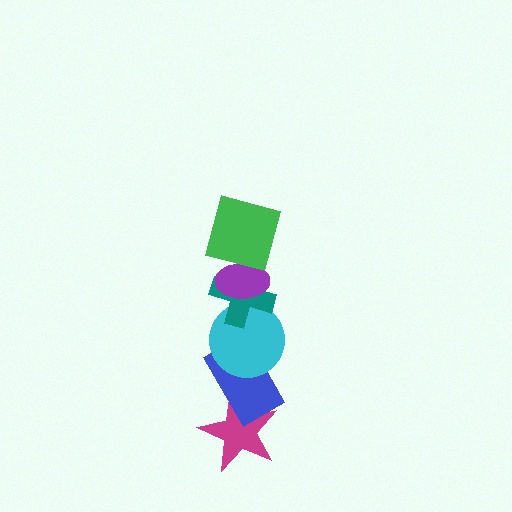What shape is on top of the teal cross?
The purple ellipse is on top of the teal cross.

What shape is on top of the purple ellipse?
The green square is on top of the purple ellipse.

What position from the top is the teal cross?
The teal cross is 3rd from the top.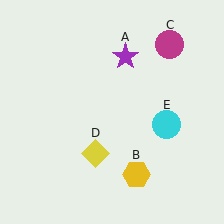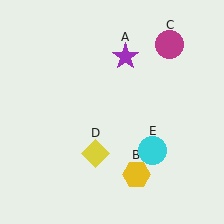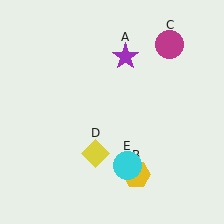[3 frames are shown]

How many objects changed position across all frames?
1 object changed position: cyan circle (object E).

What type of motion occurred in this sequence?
The cyan circle (object E) rotated clockwise around the center of the scene.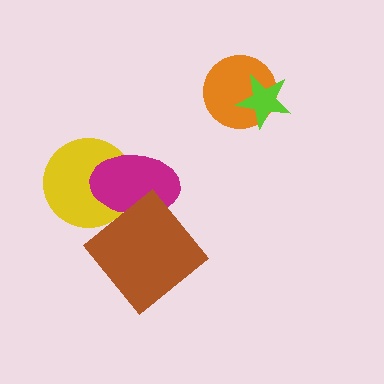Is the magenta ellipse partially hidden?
Yes, it is partially covered by another shape.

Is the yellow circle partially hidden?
Yes, it is partially covered by another shape.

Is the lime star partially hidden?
No, no other shape covers it.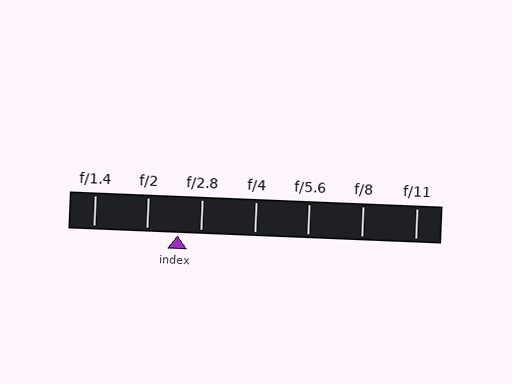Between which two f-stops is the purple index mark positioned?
The index mark is between f/2 and f/2.8.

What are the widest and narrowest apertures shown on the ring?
The widest aperture shown is f/1.4 and the narrowest is f/11.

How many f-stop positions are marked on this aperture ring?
There are 7 f-stop positions marked.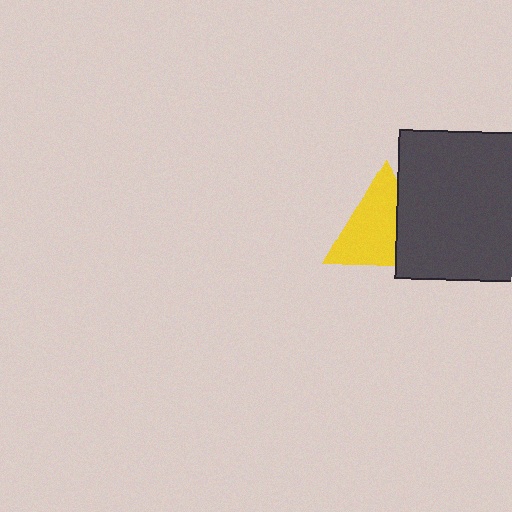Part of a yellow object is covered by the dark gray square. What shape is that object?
It is a triangle.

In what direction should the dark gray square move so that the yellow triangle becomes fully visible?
The dark gray square should move right. That is the shortest direction to clear the overlap and leave the yellow triangle fully visible.